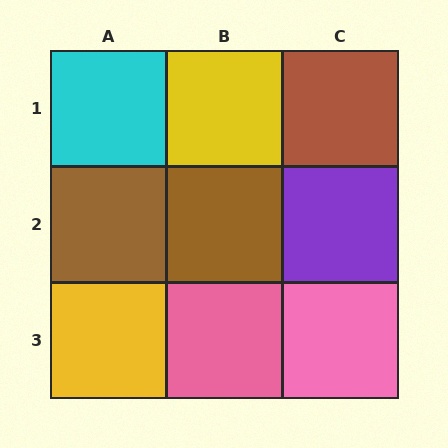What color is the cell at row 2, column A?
Brown.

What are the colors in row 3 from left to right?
Yellow, pink, pink.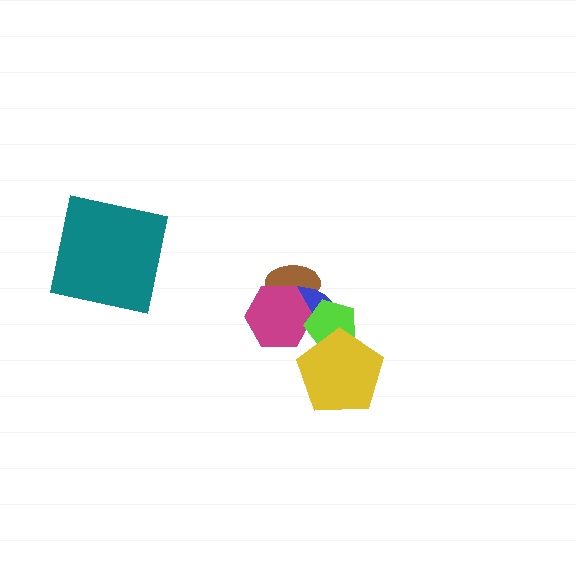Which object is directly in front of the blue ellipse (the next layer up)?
The magenta hexagon is directly in front of the blue ellipse.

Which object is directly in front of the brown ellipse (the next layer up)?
The blue ellipse is directly in front of the brown ellipse.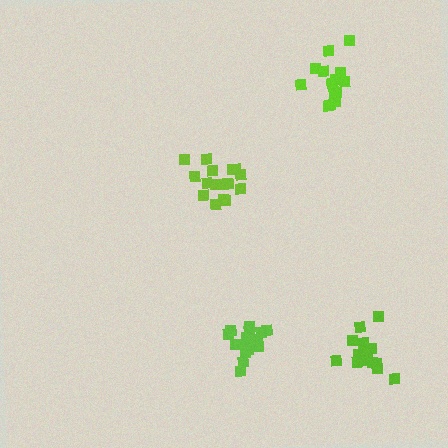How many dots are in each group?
Group 1: 16 dots, Group 2: 16 dots, Group 3: 16 dots, Group 4: 17 dots (65 total).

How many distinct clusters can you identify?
There are 4 distinct clusters.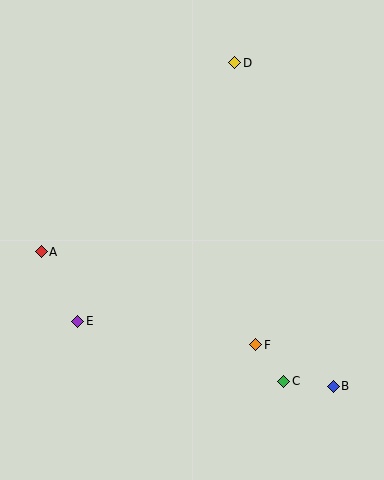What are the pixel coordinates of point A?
Point A is at (41, 252).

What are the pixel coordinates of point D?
Point D is at (235, 63).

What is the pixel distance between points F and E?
The distance between F and E is 180 pixels.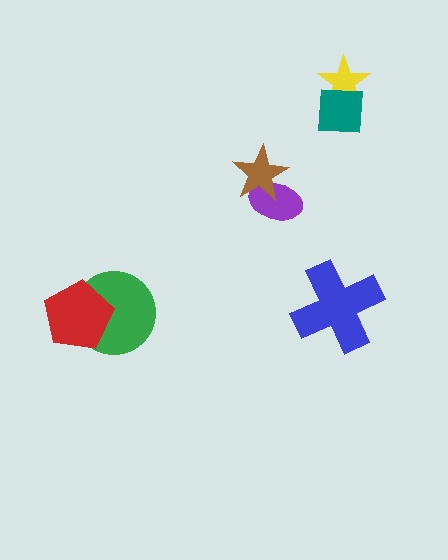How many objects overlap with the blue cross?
0 objects overlap with the blue cross.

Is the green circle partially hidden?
Yes, it is partially covered by another shape.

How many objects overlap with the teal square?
1 object overlaps with the teal square.